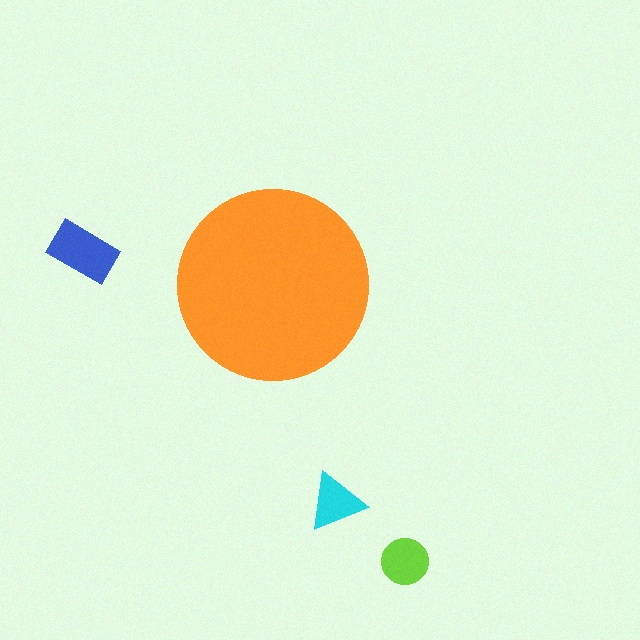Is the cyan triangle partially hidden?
No, the cyan triangle is fully visible.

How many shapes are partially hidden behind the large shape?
0 shapes are partially hidden.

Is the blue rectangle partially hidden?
No, the blue rectangle is fully visible.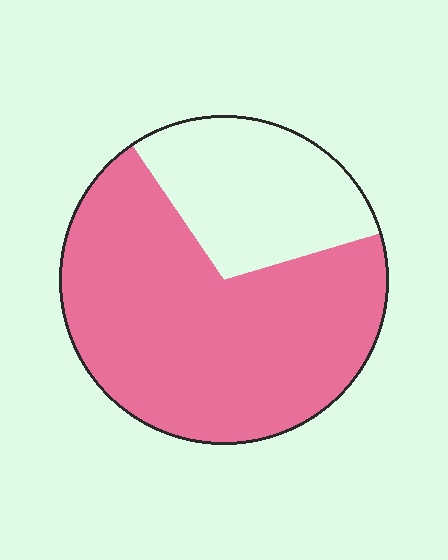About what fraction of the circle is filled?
About two thirds (2/3).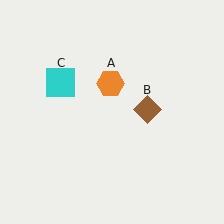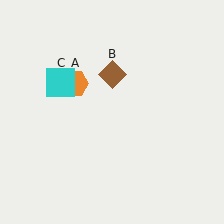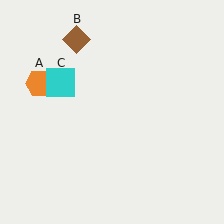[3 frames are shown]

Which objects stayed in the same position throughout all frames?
Cyan square (object C) remained stationary.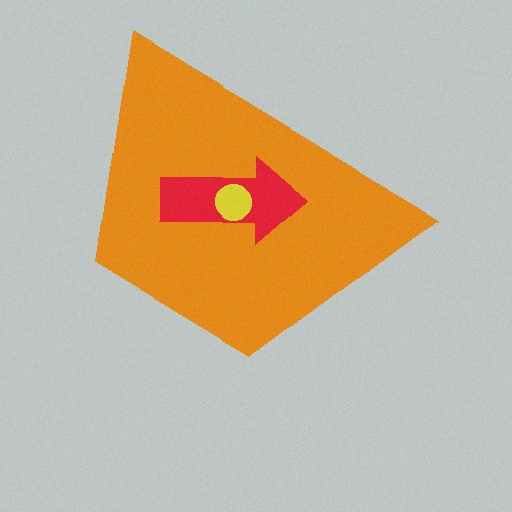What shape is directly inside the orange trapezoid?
The red arrow.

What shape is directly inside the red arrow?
The yellow circle.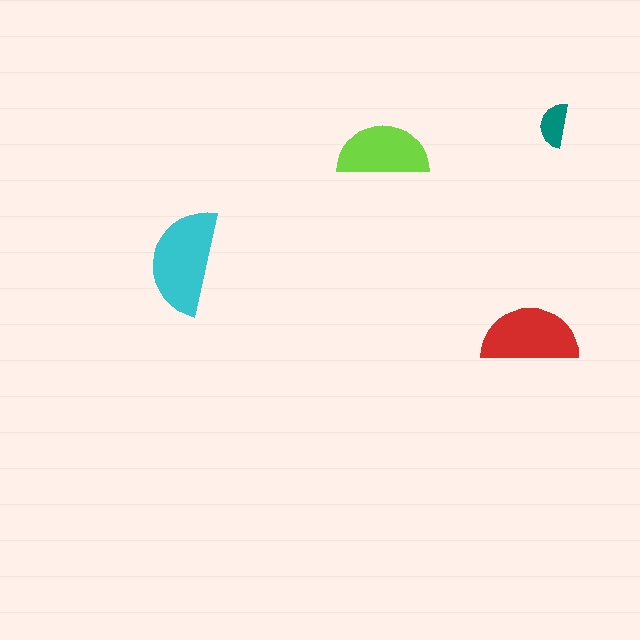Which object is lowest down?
The red semicircle is bottommost.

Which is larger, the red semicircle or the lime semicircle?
The red one.